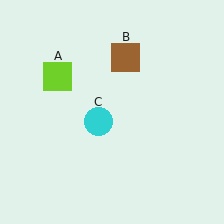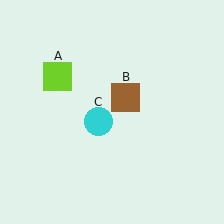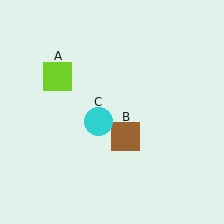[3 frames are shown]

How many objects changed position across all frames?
1 object changed position: brown square (object B).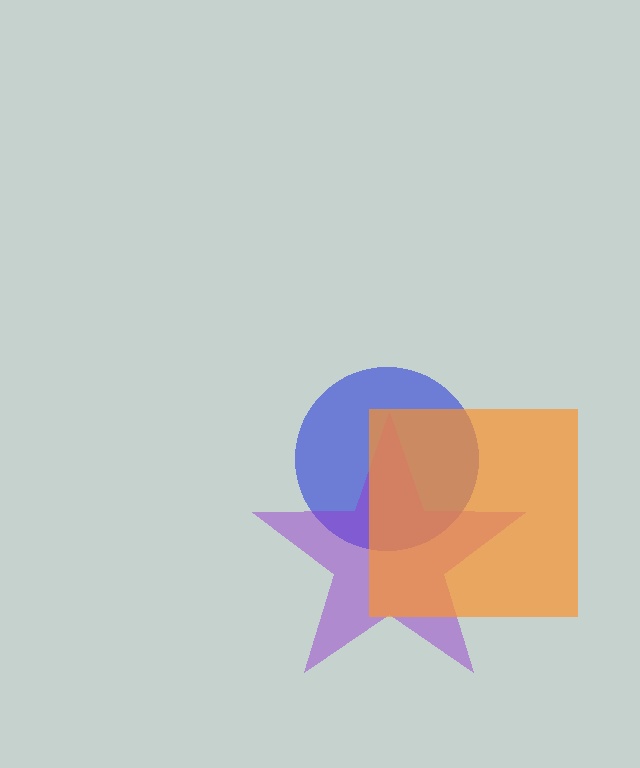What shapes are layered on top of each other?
The layered shapes are: a blue circle, a purple star, an orange square.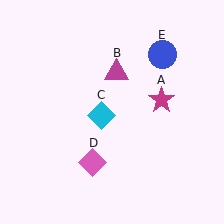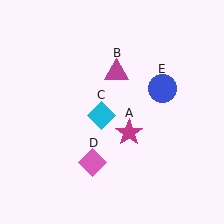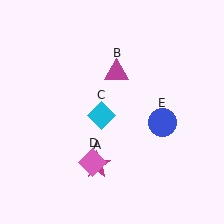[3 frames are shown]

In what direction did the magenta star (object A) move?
The magenta star (object A) moved down and to the left.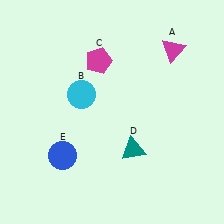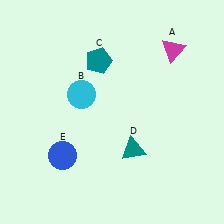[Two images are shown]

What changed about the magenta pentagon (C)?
In Image 1, C is magenta. In Image 2, it changed to teal.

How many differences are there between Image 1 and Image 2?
There is 1 difference between the two images.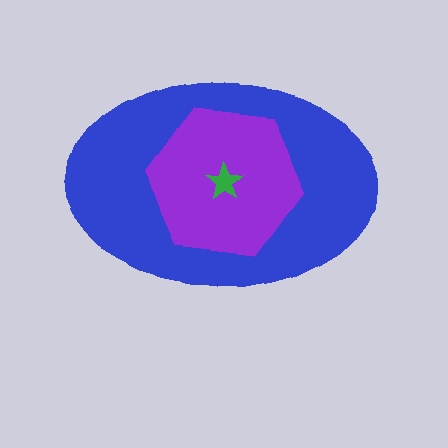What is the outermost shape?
The blue ellipse.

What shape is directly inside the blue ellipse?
The purple hexagon.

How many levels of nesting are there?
3.